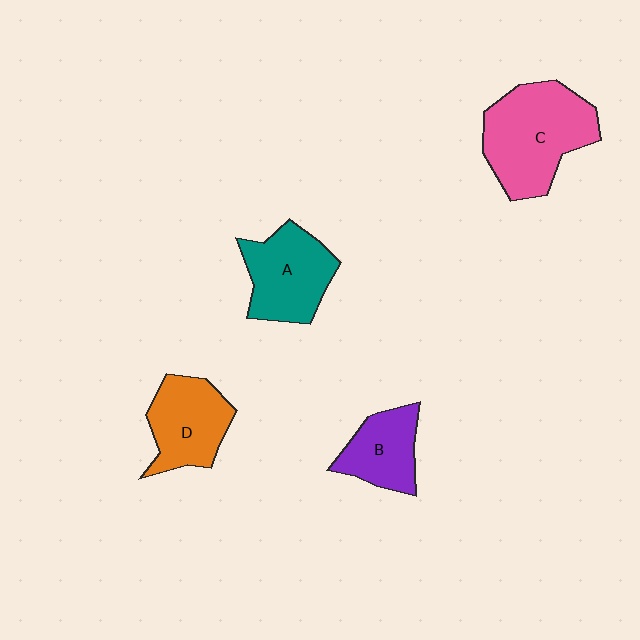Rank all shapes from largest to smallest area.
From largest to smallest: C (pink), A (teal), D (orange), B (purple).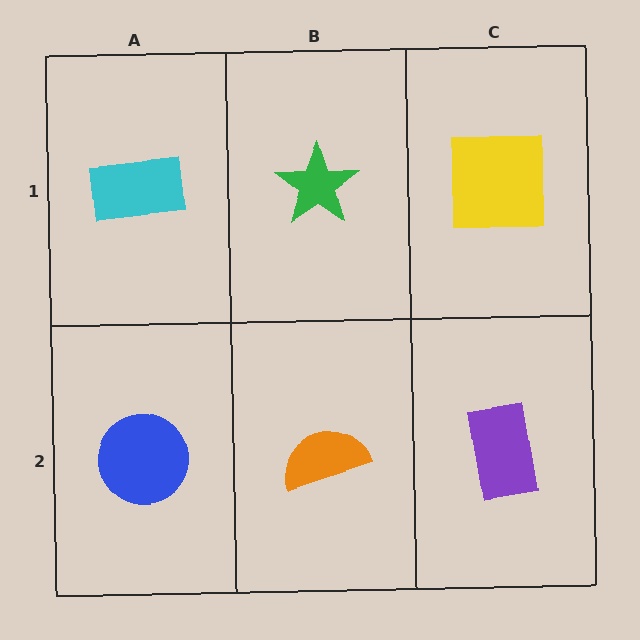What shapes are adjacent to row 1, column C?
A purple rectangle (row 2, column C), a green star (row 1, column B).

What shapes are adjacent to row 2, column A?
A cyan rectangle (row 1, column A), an orange semicircle (row 2, column B).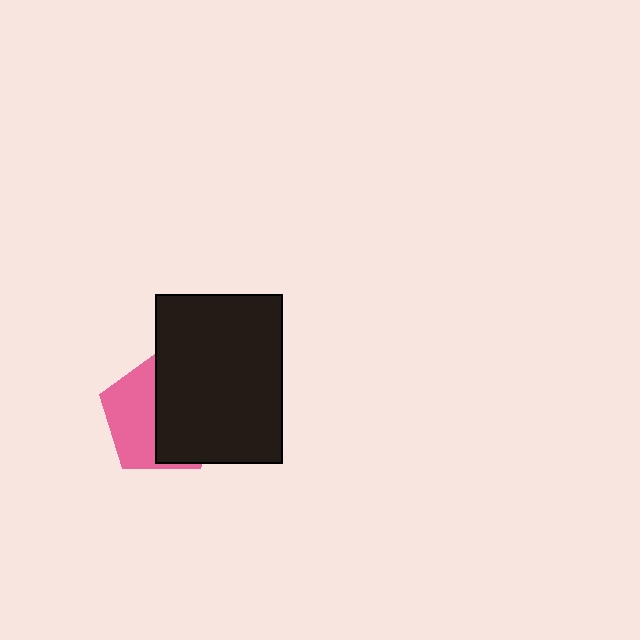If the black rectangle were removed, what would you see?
You would see the complete pink pentagon.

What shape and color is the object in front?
The object in front is a black rectangle.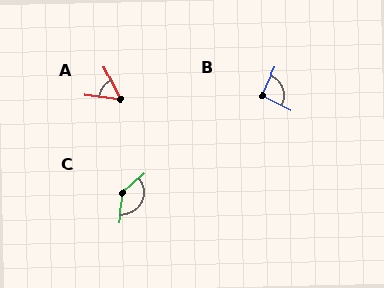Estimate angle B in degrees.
Approximately 91 degrees.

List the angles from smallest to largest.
A (57°), B (91°), C (141°).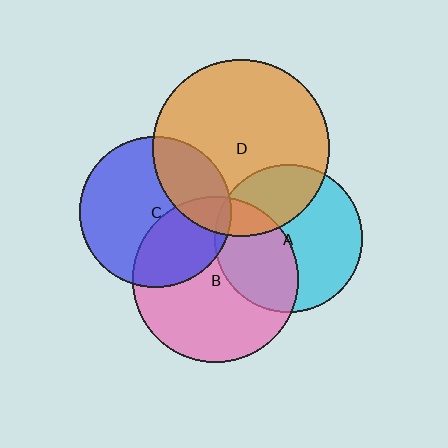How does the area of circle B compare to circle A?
Approximately 1.3 times.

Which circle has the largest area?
Circle D (orange).